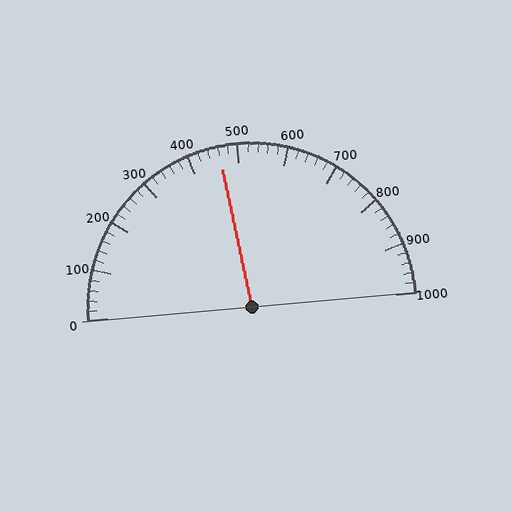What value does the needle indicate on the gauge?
The needle indicates approximately 460.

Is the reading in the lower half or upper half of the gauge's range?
The reading is in the lower half of the range (0 to 1000).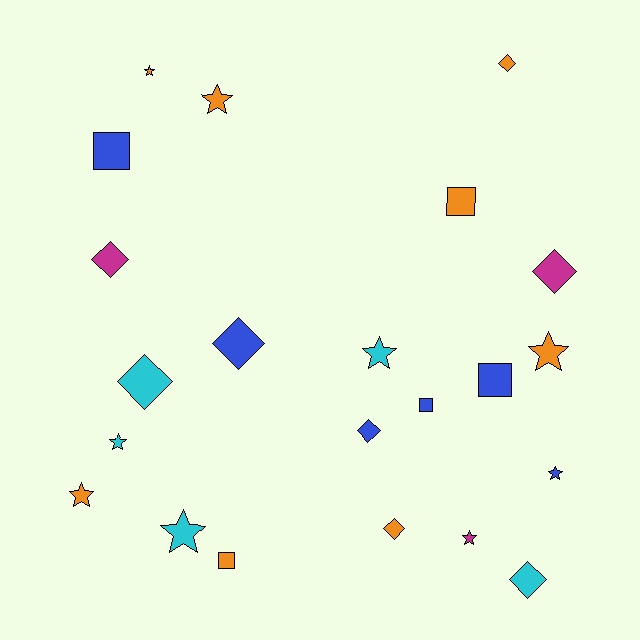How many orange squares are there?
There are 2 orange squares.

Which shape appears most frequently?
Star, with 9 objects.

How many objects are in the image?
There are 22 objects.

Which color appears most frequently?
Orange, with 8 objects.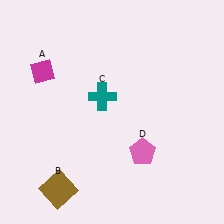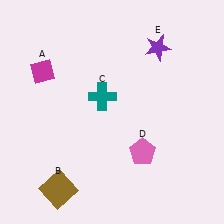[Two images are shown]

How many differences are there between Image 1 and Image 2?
There is 1 difference between the two images.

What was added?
A purple star (E) was added in Image 2.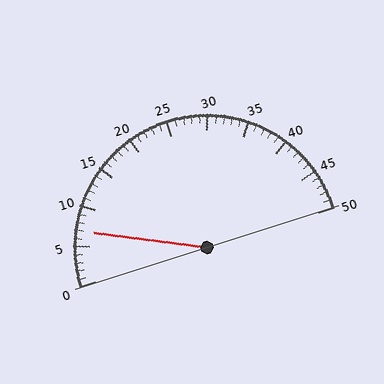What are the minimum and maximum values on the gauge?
The gauge ranges from 0 to 50.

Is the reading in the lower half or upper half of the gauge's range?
The reading is in the lower half of the range (0 to 50).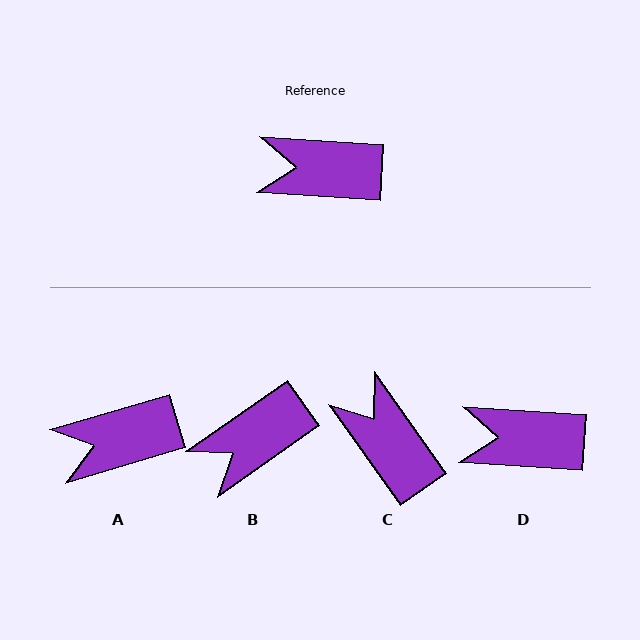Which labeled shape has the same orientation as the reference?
D.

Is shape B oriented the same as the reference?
No, it is off by about 39 degrees.